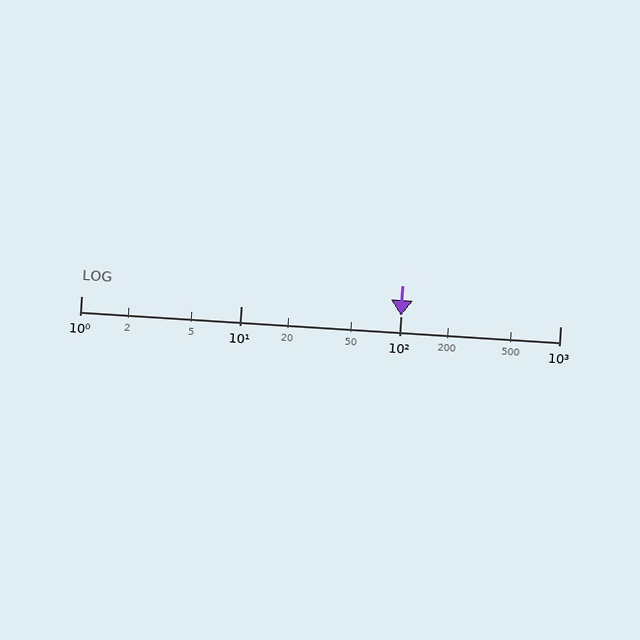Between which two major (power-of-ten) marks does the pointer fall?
The pointer is between 100 and 1000.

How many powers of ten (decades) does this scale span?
The scale spans 3 decades, from 1 to 1000.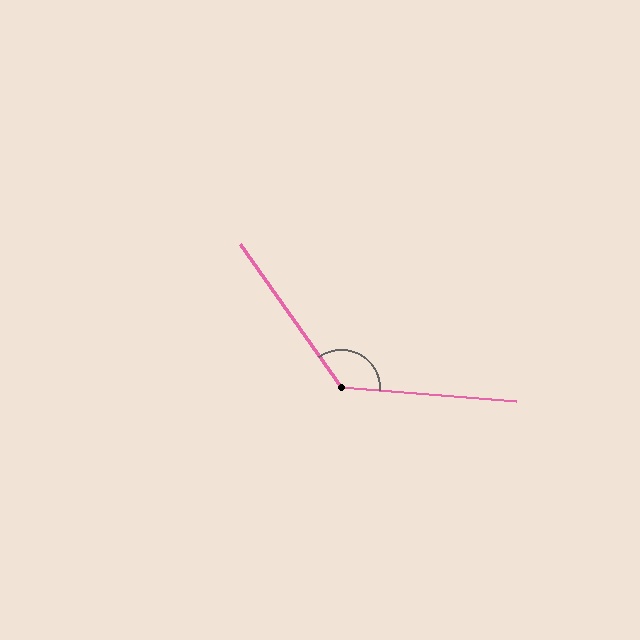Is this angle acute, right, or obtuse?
It is obtuse.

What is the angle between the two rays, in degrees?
Approximately 130 degrees.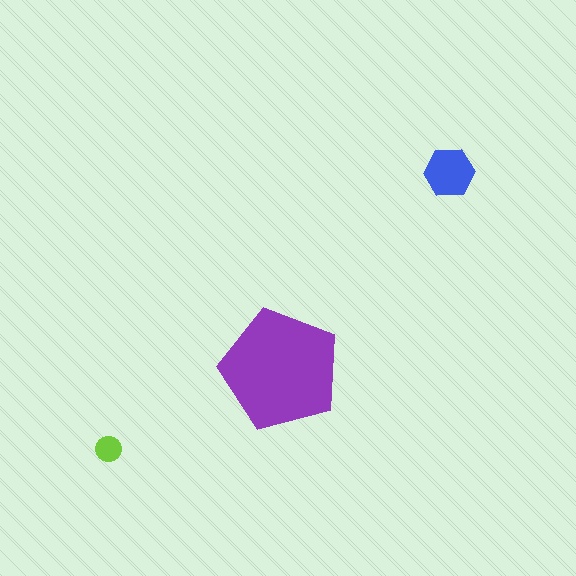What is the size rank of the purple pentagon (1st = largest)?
1st.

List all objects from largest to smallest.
The purple pentagon, the blue hexagon, the lime circle.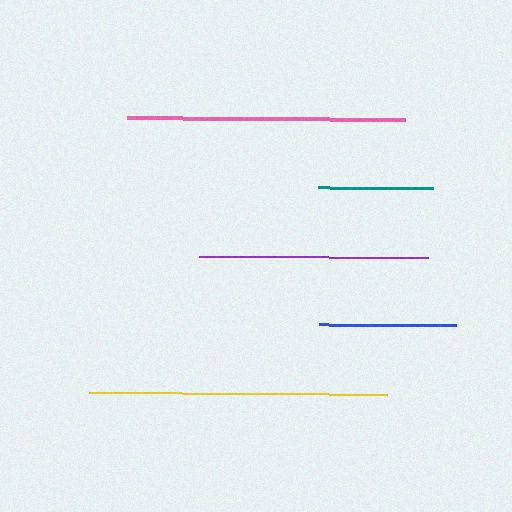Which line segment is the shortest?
The teal line is the shortest at approximately 115 pixels.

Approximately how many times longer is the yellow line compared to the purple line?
The yellow line is approximately 1.3 times the length of the purple line.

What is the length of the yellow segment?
The yellow segment is approximately 298 pixels long.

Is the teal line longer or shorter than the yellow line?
The yellow line is longer than the teal line.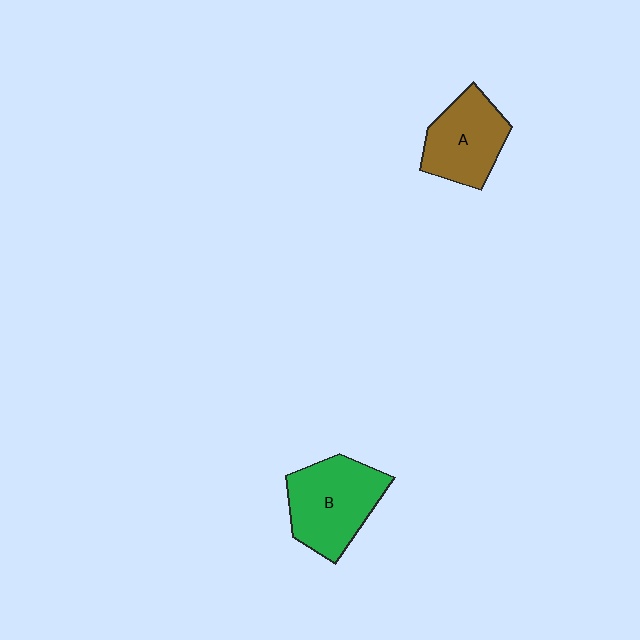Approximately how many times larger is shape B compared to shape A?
Approximately 1.2 times.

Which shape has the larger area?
Shape B (green).